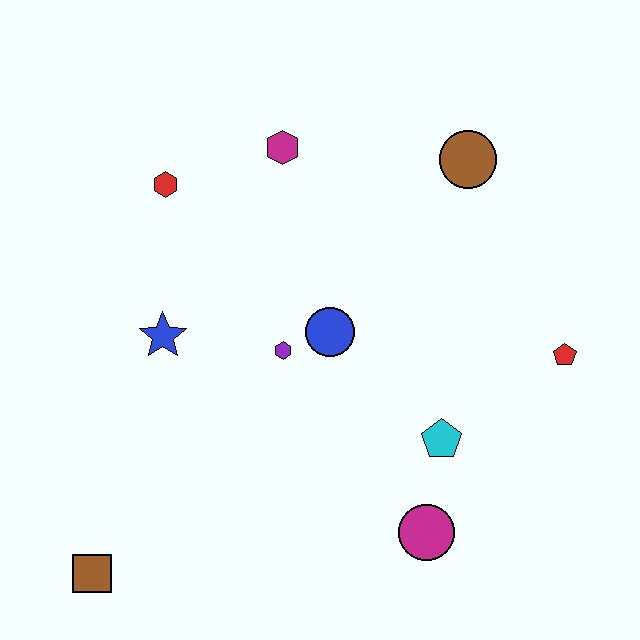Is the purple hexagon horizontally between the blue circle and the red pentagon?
No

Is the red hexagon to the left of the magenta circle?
Yes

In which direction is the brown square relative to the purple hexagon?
The brown square is below the purple hexagon.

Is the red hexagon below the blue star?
No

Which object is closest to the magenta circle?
The cyan pentagon is closest to the magenta circle.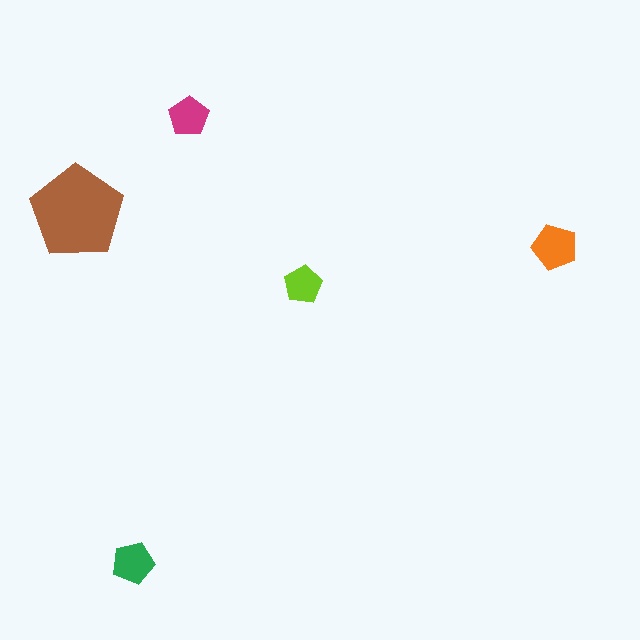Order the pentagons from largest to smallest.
the brown one, the orange one, the green one, the magenta one, the lime one.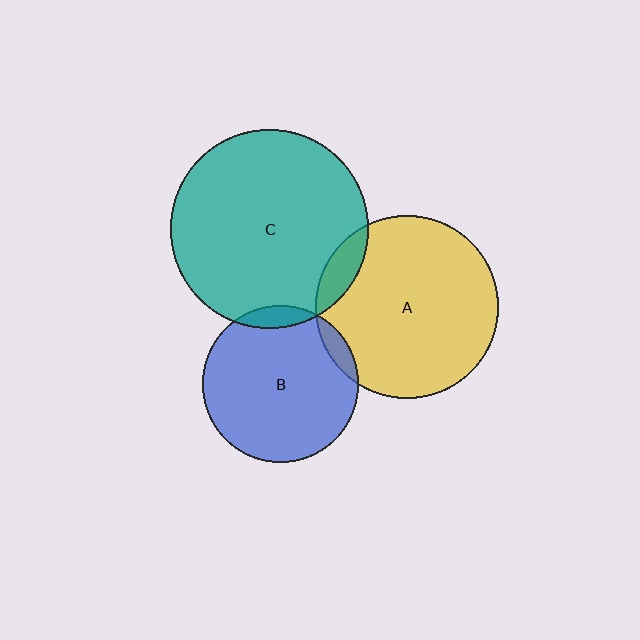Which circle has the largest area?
Circle C (teal).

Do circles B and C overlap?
Yes.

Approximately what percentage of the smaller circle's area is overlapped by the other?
Approximately 5%.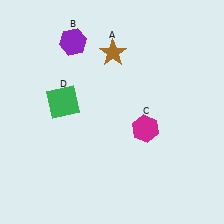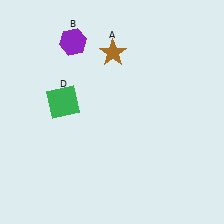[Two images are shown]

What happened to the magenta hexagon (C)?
The magenta hexagon (C) was removed in Image 2. It was in the bottom-right area of Image 1.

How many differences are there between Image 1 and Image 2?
There is 1 difference between the two images.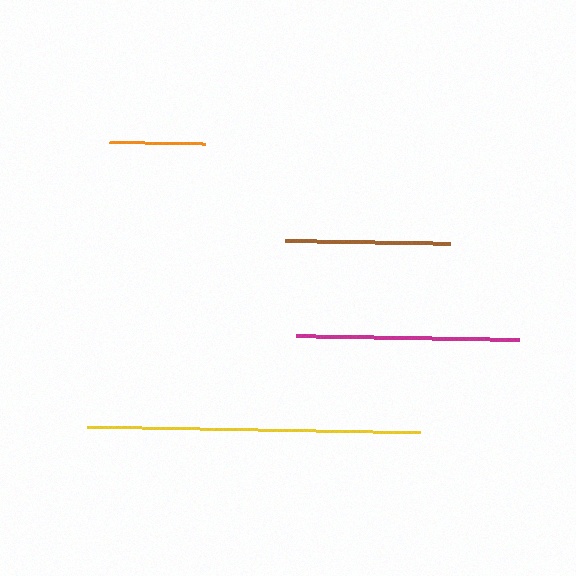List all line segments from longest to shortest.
From longest to shortest: yellow, magenta, brown, orange.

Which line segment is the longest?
The yellow line is the longest at approximately 334 pixels.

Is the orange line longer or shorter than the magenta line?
The magenta line is longer than the orange line.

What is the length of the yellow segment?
The yellow segment is approximately 334 pixels long.